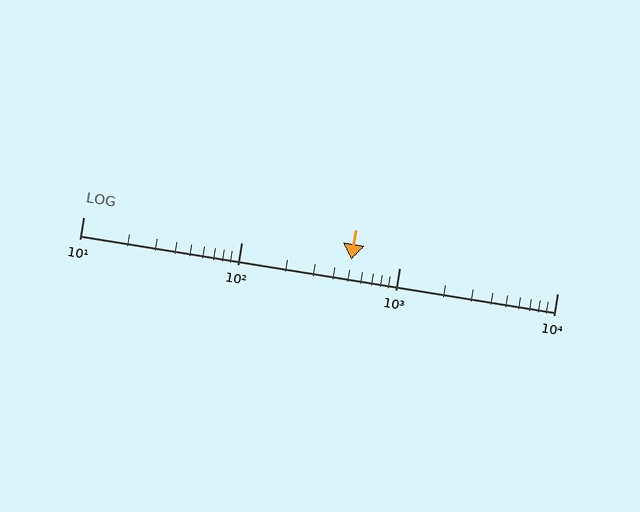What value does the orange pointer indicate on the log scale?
The pointer indicates approximately 500.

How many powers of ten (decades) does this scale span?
The scale spans 3 decades, from 10 to 10000.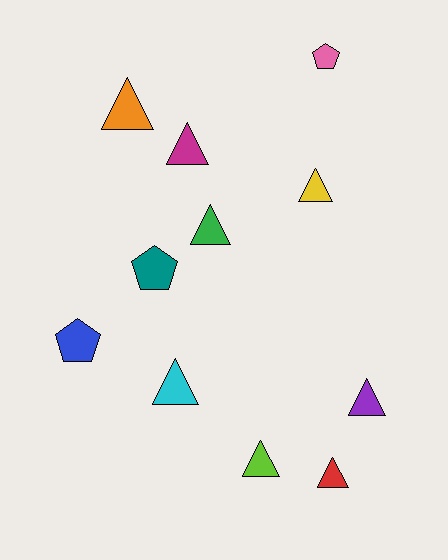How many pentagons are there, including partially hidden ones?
There are 3 pentagons.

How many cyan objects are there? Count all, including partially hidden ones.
There is 1 cyan object.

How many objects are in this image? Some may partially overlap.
There are 11 objects.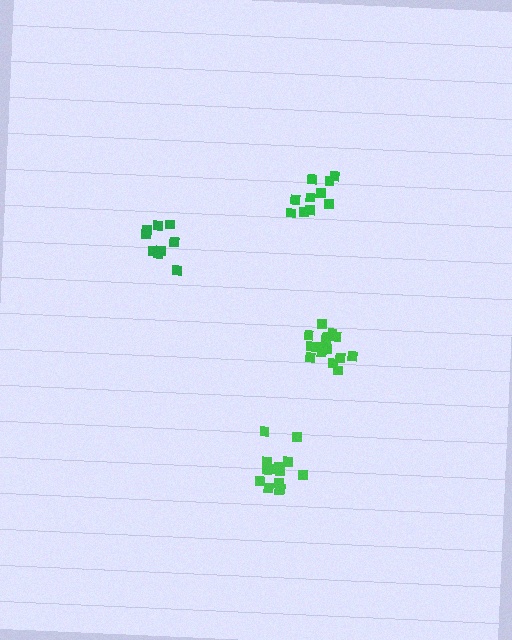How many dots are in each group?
Group 1: 9 dots, Group 2: 10 dots, Group 3: 15 dots, Group 4: 15 dots (49 total).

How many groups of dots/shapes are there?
There are 4 groups.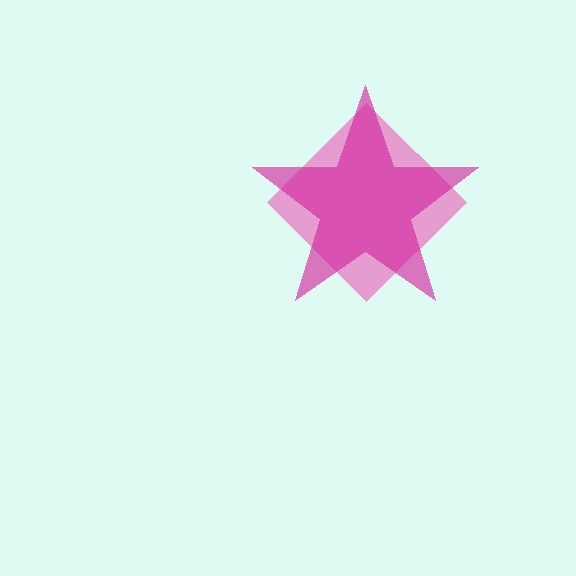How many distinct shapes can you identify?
There are 2 distinct shapes: a pink diamond, a magenta star.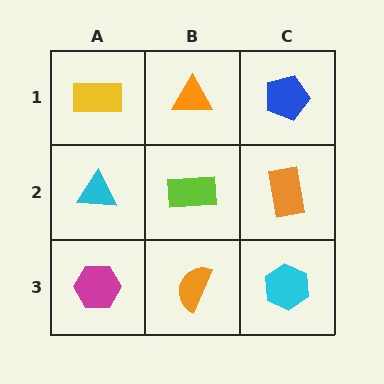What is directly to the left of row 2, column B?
A cyan triangle.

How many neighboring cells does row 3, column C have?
2.